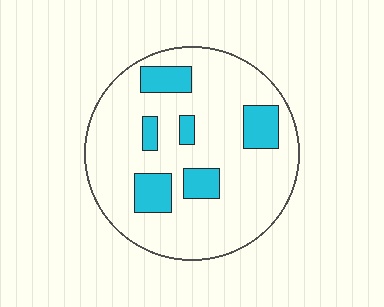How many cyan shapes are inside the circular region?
6.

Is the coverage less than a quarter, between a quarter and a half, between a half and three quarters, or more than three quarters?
Less than a quarter.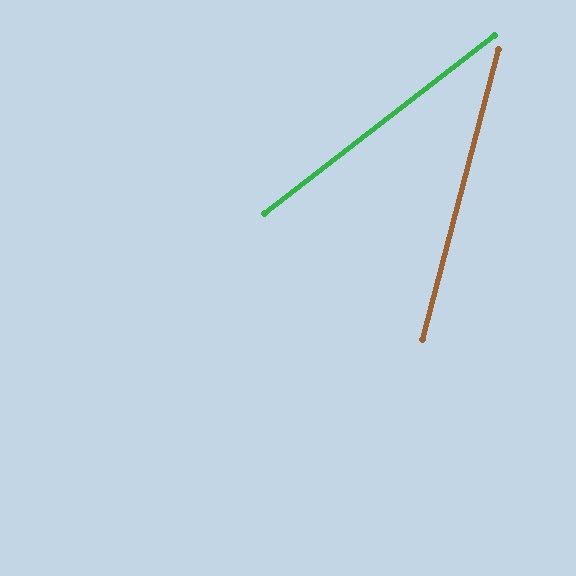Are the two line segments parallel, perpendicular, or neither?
Neither parallel nor perpendicular — they differ by about 38°.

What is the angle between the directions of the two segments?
Approximately 38 degrees.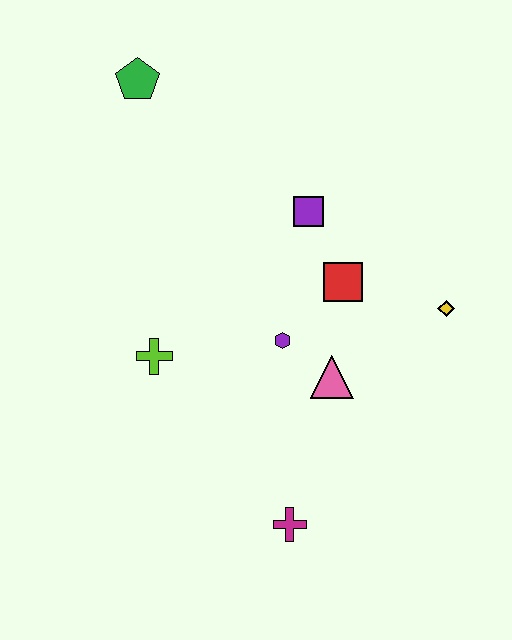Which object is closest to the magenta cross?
The pink triangle is closest to the magenta cross.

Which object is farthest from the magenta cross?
The green pentagon is farthest from the magenta cross.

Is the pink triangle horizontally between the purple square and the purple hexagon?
No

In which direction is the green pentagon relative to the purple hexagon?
The green pentagon is above the purple hexagon.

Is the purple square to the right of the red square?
No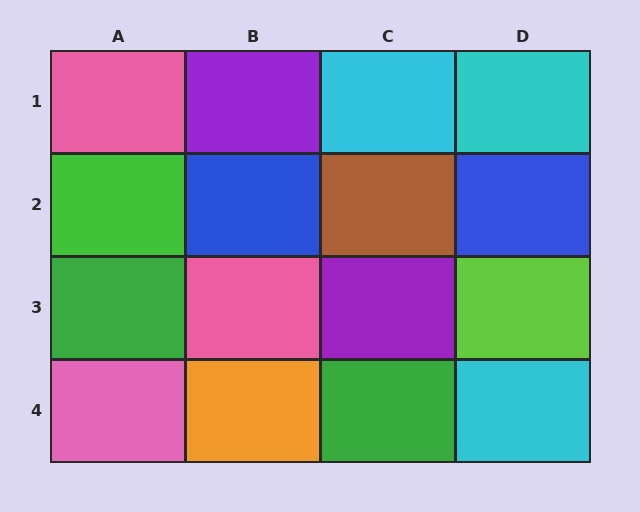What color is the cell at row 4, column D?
Cyan.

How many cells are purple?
2 cells are purple.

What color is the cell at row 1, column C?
Cyan.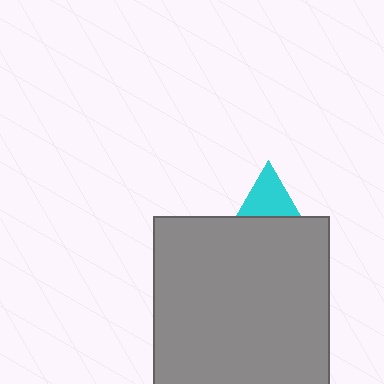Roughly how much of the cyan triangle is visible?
A small part of it is visible (roughly 44%).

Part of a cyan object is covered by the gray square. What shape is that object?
It is a triangle.